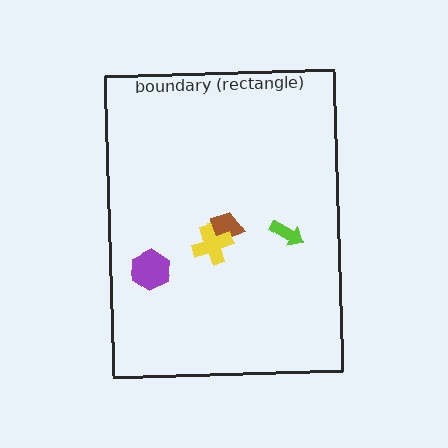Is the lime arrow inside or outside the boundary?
Inside.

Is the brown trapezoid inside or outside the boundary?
Inside.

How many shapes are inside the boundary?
4 inside, 0 outside.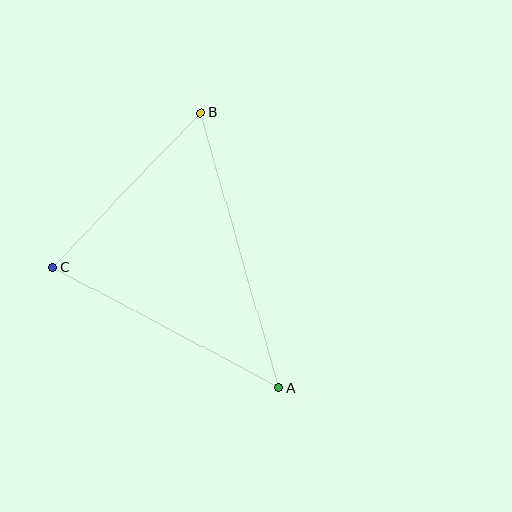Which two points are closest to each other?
Points B and C are closest to each other.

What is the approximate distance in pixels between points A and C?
The distance between A and C is approximately 256 pixels.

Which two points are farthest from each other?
Points A and B are farthest from each other.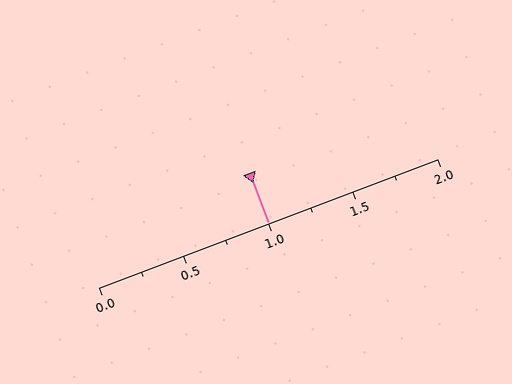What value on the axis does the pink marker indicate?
The marker indicates approximately 1.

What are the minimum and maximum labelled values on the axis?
The axis runs from 0.0 to 2.0.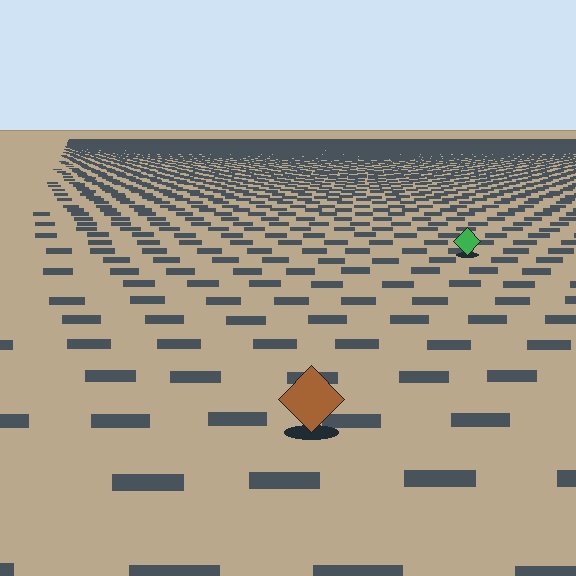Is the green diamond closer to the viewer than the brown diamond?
No. The brown diamond is closer — you can tell from the texture gradient: the ground texture is coarser near it.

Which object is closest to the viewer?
The brown diamond is closest. The texture marks near it are larger and more spread out.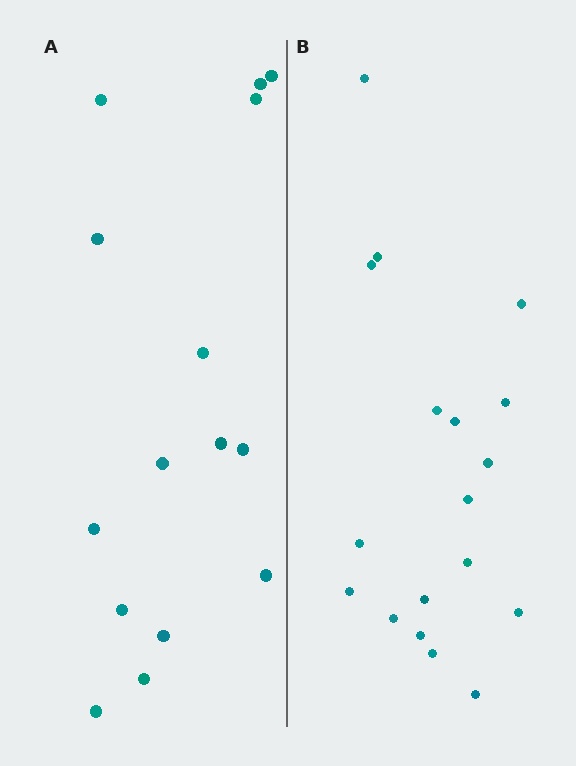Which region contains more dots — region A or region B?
Region B (the right region) has more dots.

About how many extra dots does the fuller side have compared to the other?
Region B has just a few more — roughly 2 or 3 more dots than region A.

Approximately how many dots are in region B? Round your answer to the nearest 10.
About 20 dots. (The exact count is 18, which rounds to 20.)